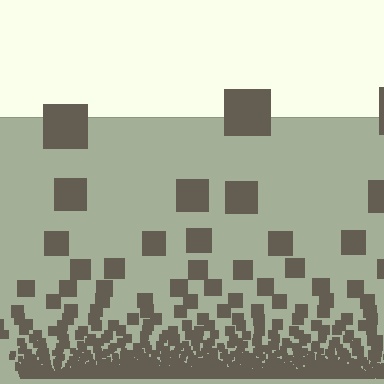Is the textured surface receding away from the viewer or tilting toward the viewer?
The surface appears to tilt toward the viewer. Texture elements get larger and sparser toward the top.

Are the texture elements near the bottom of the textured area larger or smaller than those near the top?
Smaller. The gradient is inverted — elements near the bottom are smaller and denser.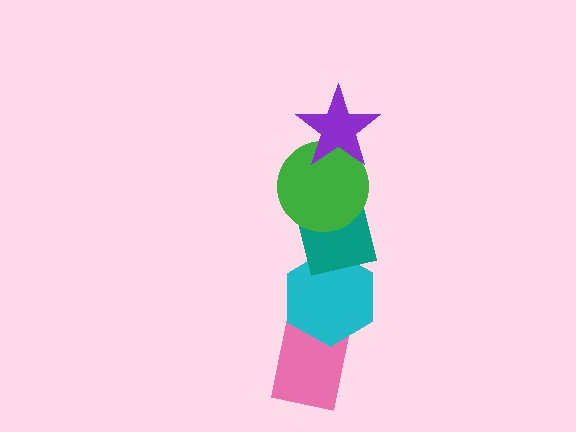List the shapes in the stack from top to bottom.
From top to bottom: the purple star, the green circle, the teal square, the cyan hexagon, the pink rectangle.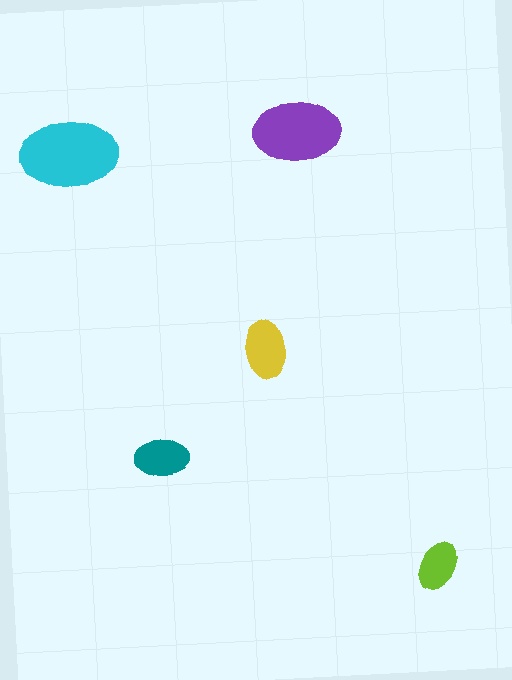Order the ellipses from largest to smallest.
the cyan one, the purple one, the yellow one, the teal one, the lime one.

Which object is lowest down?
The lime ellipse is bottommost.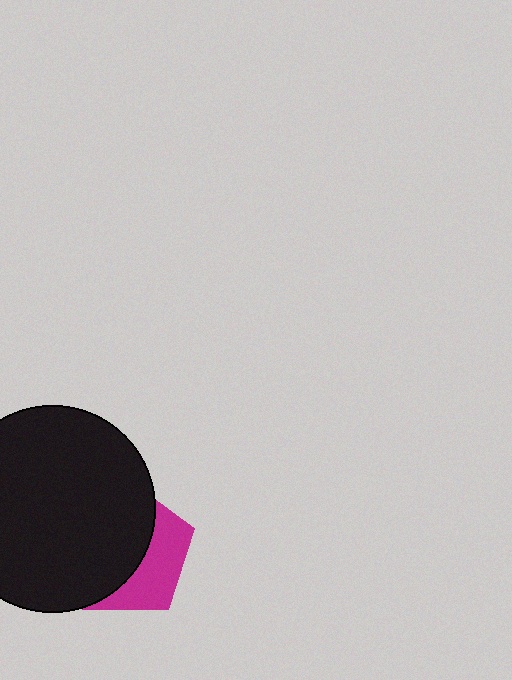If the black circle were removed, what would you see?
You would see the complete magenta pentagon.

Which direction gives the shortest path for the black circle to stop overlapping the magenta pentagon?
Moving left gives the shortest separation.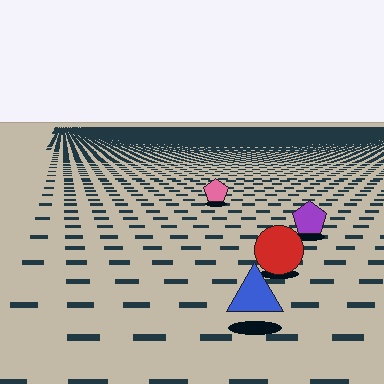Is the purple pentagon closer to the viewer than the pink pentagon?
Yes. The purple pentagon is closer — you can tell from the texture gradient: the ground texture is coarser near it.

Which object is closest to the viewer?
The blue triangle is closest. The texture marks near it are larger and more spread out.